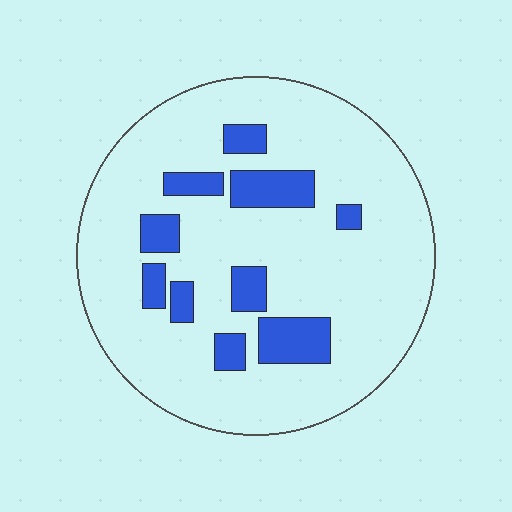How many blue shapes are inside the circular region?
10.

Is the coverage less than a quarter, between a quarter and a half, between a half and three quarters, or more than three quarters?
Less than a quarter.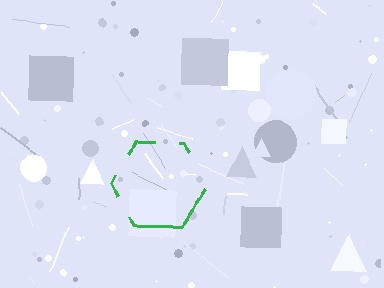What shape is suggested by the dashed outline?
The dashed outline suggests a hexagon.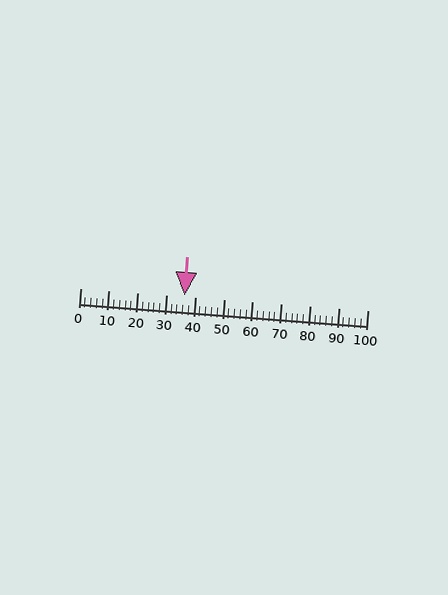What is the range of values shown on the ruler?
The ruler shows values from 0 to 100.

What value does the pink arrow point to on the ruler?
The pink arrow points to approximately 36.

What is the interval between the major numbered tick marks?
The major tick marks are spaced 10 units apart.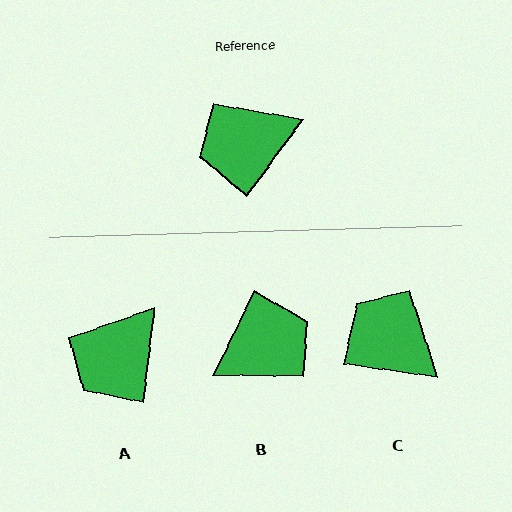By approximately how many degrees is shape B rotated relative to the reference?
Approximately 170 degrees clockwise.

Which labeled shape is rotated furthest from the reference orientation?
B, about 170 degrees away.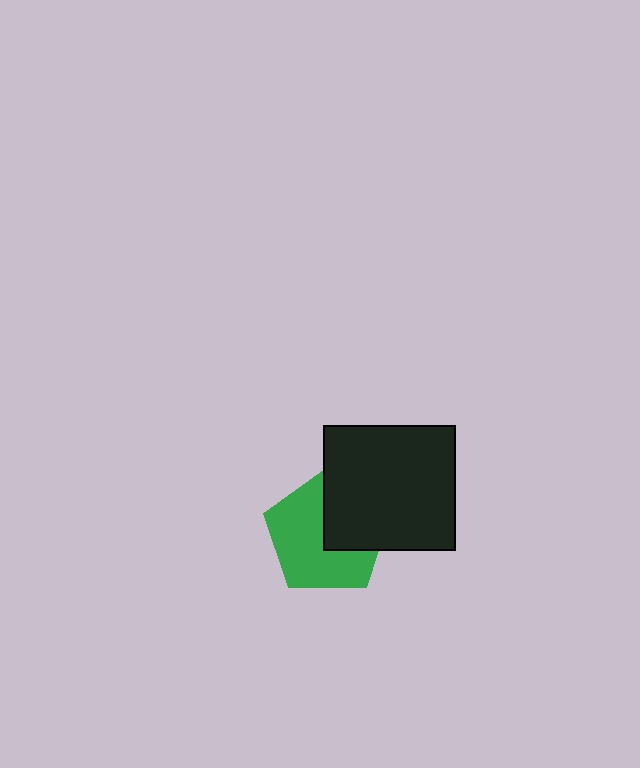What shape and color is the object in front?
The object in front is a black rectangle.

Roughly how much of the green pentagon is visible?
About half of it is visible (roughly 63%).